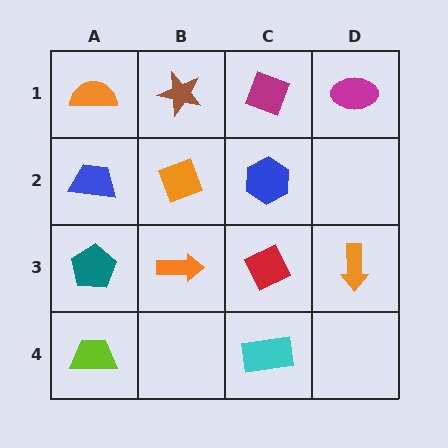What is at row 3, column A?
A teal pentagon.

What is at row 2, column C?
A blue hexagon.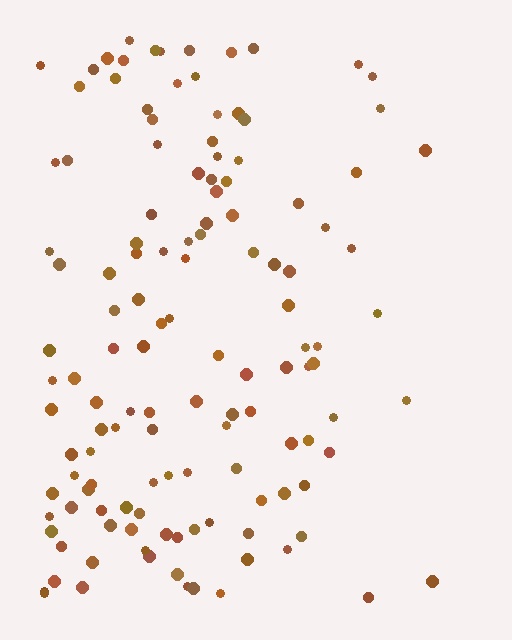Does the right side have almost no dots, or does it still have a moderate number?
Still a moderate number, just noticeably fewer than the left.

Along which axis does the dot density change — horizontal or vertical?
Horizontal.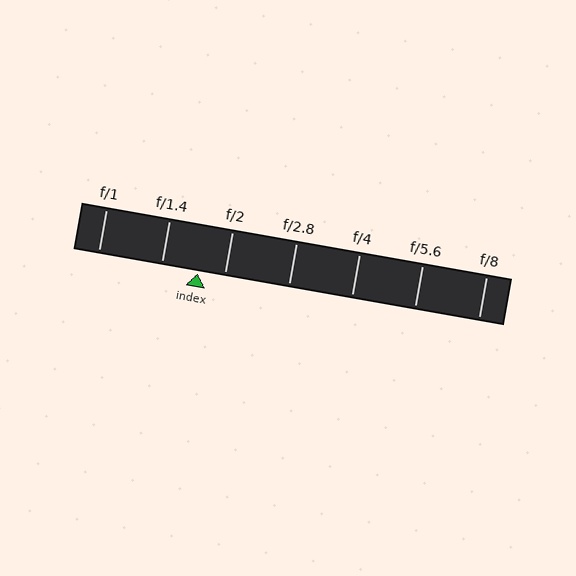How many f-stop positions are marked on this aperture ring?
There are 7 f-stop positions marked.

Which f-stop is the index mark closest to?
The index mark is closest to f/2.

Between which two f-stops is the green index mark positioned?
The index mark is between f/1.4 and f/2.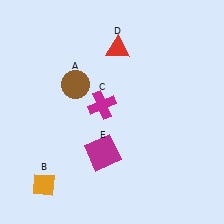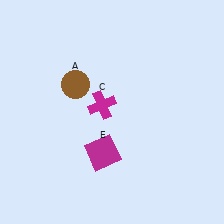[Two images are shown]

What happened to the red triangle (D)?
The red triangle (D) was removed in Image 2. It was in the top-right area of Image 1.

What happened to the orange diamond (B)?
The orange diamond (B) was removed in Image 2. It was in the bottom-left area of Image 1.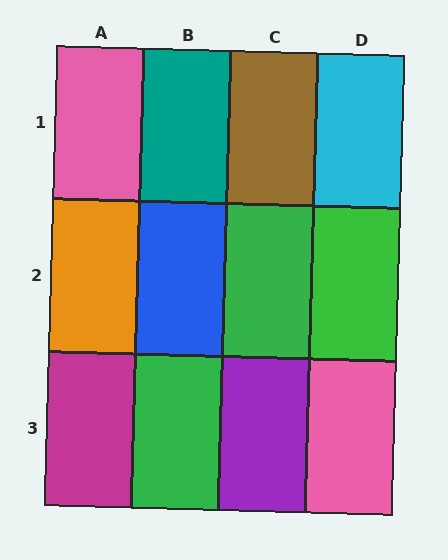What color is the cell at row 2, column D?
Green.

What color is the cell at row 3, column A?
Magenta.